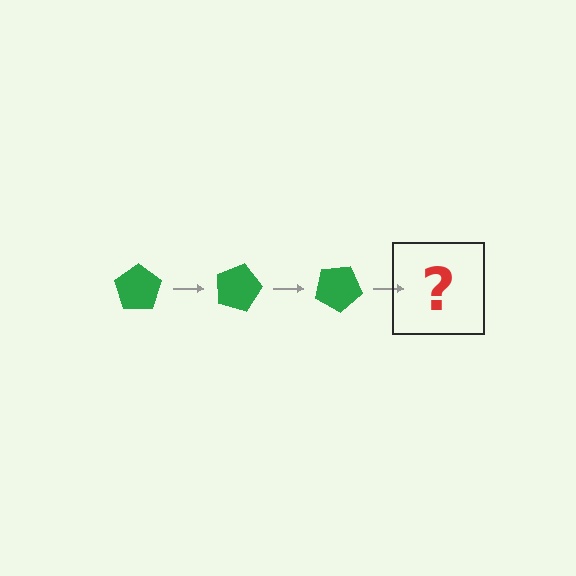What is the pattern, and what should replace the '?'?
The pattern is that the pentagon rotates 15 degrees each step. The '?' should be a green pentagon rotated 45 degrees.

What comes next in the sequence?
The next element should be a green pentagon rotated 45 degrees.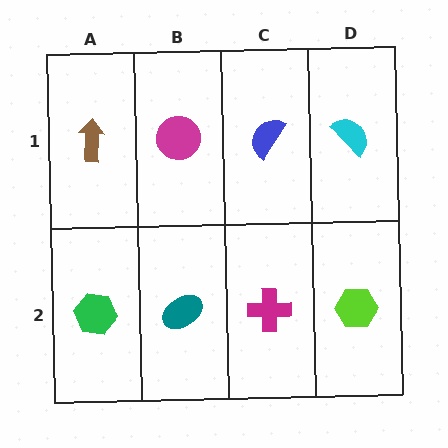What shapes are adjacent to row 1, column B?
A teal ellipse (row 2, column B), a brown arrow (row 1, column A), a blue semicircle (row 1, column C).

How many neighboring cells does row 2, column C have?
3.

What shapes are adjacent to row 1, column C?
A magenta cross (row 2, column C), a magenta circle (row 1, column B), a cyan semicircle (row 1, column D).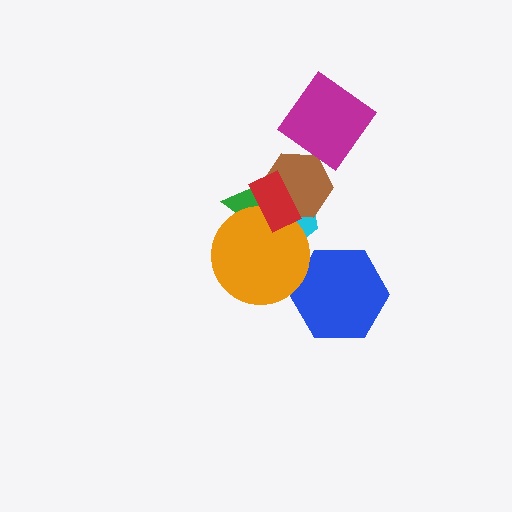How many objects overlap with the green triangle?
4 objects overlap with the green triangle.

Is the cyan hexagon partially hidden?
Yes, it is partially covered by another shape.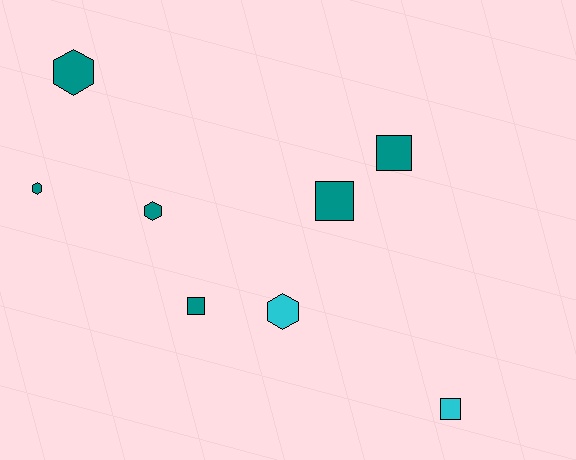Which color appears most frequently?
Teal, with 6 objects.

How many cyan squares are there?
There is 1 cyan square.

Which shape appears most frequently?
Square, with 4 objects.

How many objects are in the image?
There are 8 objects.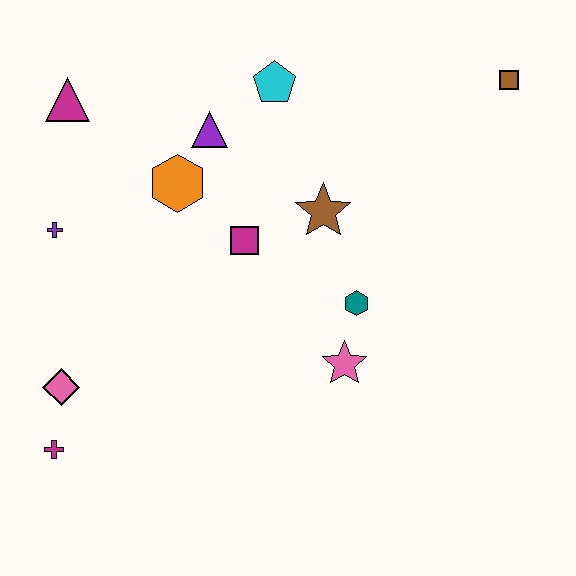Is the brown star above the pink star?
Yes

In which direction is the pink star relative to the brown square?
The pink star is below the brown square.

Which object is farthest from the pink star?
The magenta triangle is farthest from the pink star.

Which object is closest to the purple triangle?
The orange hexagon is closest to the purple triangle.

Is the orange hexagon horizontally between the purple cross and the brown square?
Yes